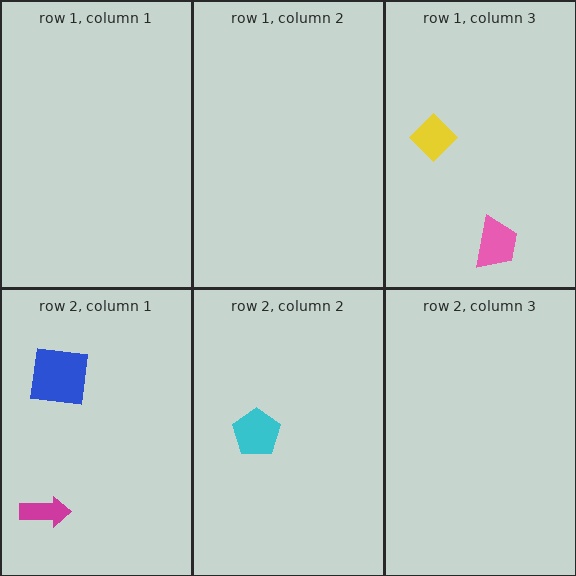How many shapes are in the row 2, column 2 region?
1.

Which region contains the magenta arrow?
The row 2, column 1 region.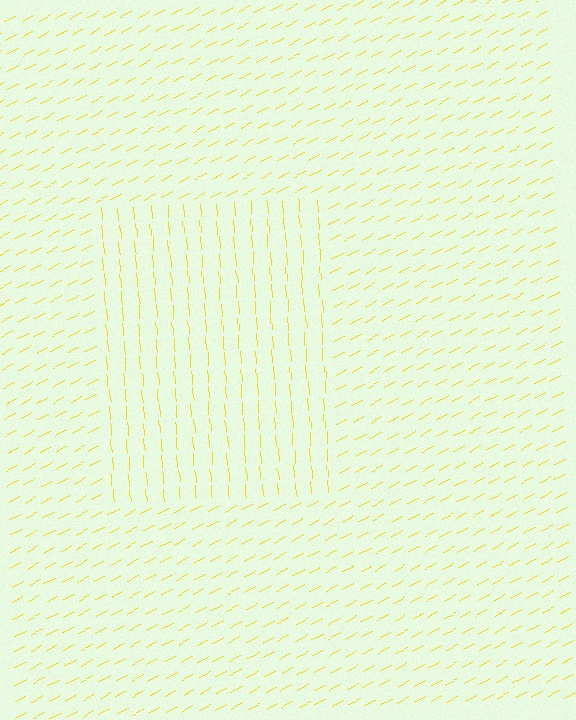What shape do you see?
I see a rectangle.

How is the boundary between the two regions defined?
The boundary is defined purely by a change in line orientation (approximately 66 degrees difference). All lines are the same color and thickness.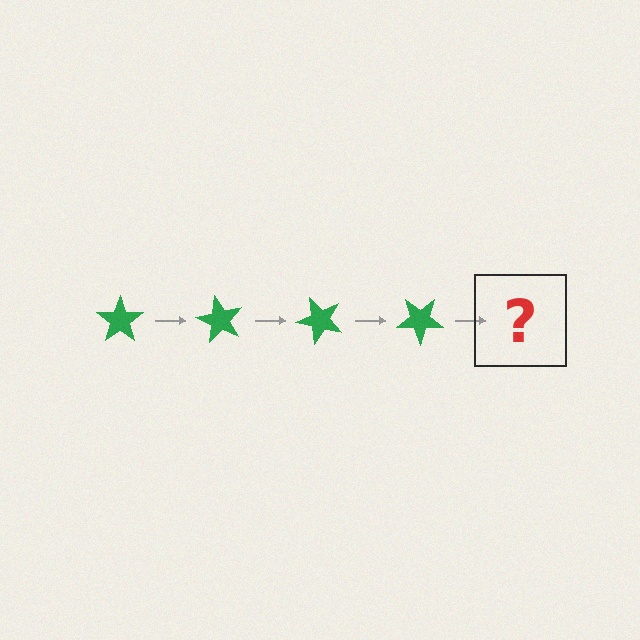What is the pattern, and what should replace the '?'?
The pattern is that the star rotates 60 degrees each step. The '?' should be a green star rotated 240 degrees.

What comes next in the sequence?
The next element should be a green star rotated 240 degrees.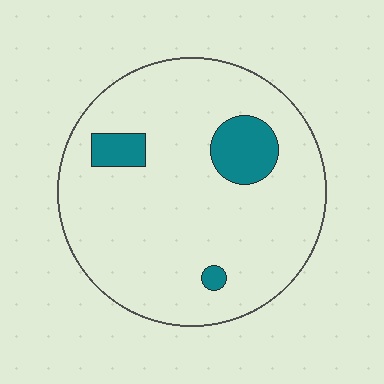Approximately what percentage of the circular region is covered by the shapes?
Approximately 10%.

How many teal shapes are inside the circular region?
3.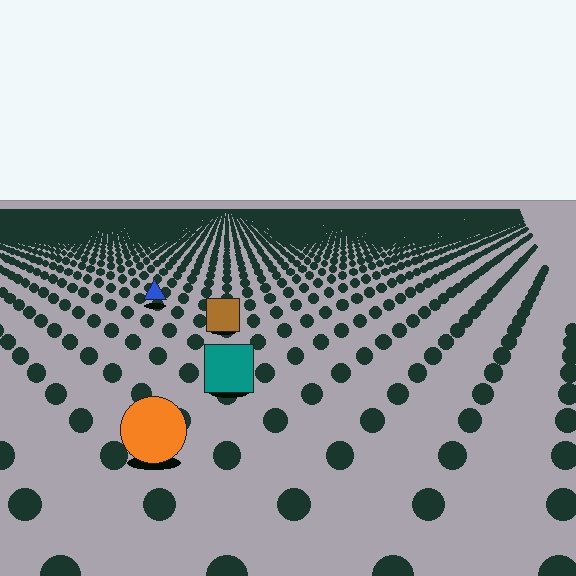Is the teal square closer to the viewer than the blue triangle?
Yes. The teal square is closer — you can tell from the texture gradient: the ground texture is coarser near it.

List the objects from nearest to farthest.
From nearest to farthest: the orange circle, the teal square, the brown square, the blue triangle.